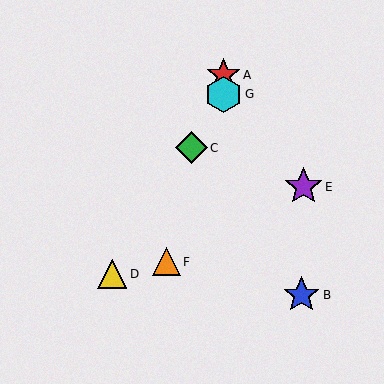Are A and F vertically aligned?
No, A is at x≈223 and F is at x≈166.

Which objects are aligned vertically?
Objects A, G are aligned vertically.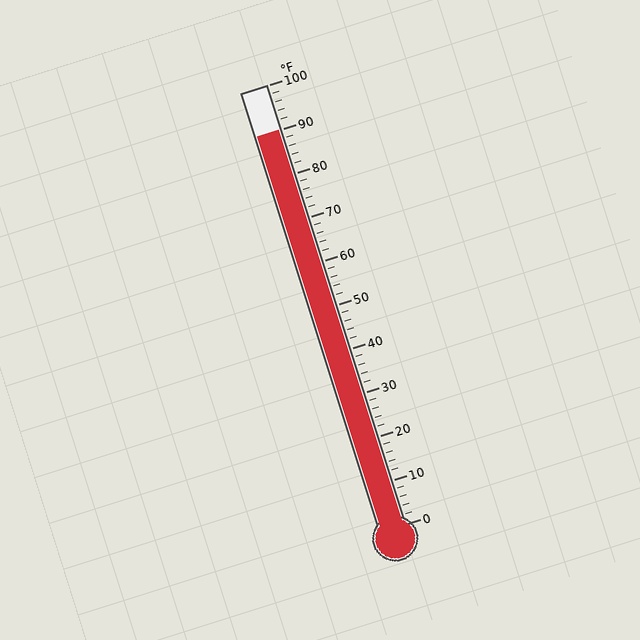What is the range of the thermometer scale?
The thermometer scale ranges from 0°F to 100°F.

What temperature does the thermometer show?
The thermometer shows approximately 90°F.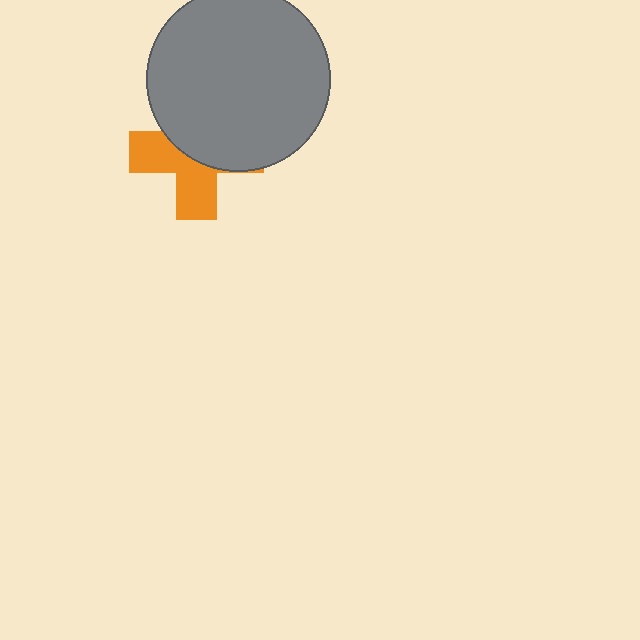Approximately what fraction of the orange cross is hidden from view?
Roughly 54% of the orange cross is hidden behind the gray circle.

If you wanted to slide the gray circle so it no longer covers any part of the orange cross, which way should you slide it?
Slide it up — that is the most direct way to separate the two shapes.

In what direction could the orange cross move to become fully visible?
The orange cross could move down. That would shift it out from behind the gray circle entirely.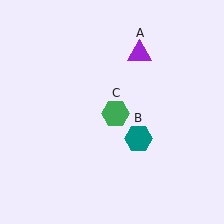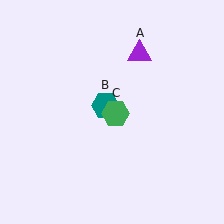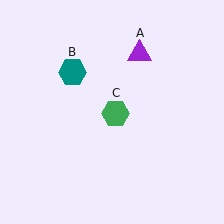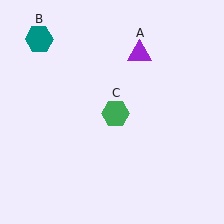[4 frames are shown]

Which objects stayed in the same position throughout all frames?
Purple triangle (object A) and green hexagon (object C) remained stationary.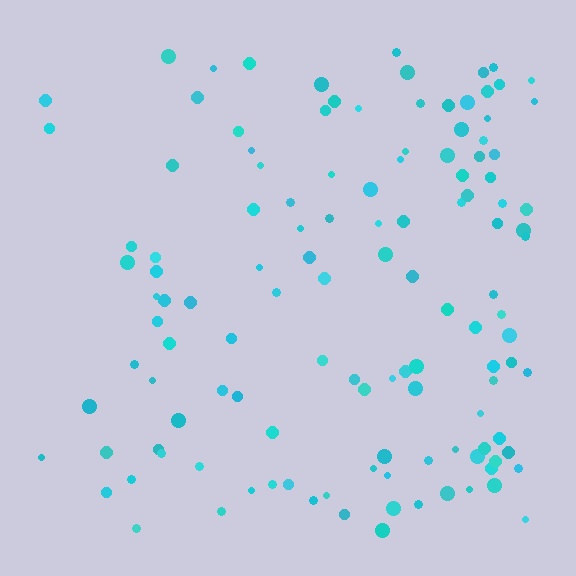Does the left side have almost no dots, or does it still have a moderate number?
Still a moderate number, just noticeably fewer than the right.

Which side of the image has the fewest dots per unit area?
The left.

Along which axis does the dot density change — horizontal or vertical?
Horizontal.